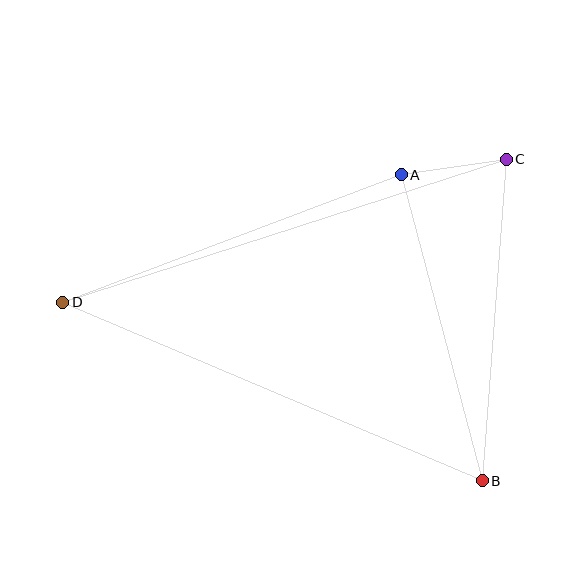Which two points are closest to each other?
Points A and C are closest to each other.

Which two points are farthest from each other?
Points C and D are farthest from each other.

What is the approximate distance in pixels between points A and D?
The distance between A and D is approximately 361 pixels.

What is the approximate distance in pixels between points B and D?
The distance between B and D is approximately 456 pixels.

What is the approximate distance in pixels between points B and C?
The distance between B and C is approximately 322 pixels.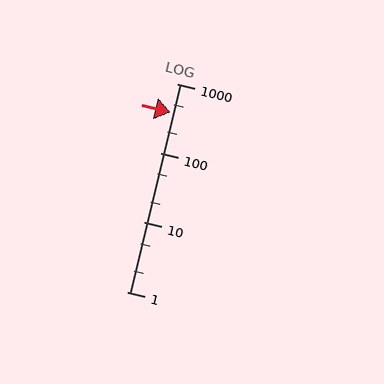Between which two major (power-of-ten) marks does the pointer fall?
The pointer is between 100 and 1000.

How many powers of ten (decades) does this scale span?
The scale spans 3 decades, from 1 to 1000.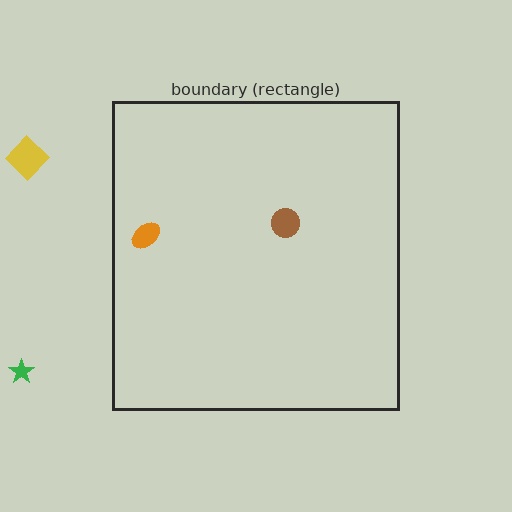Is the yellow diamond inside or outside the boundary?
Outside.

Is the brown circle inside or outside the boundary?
Inside.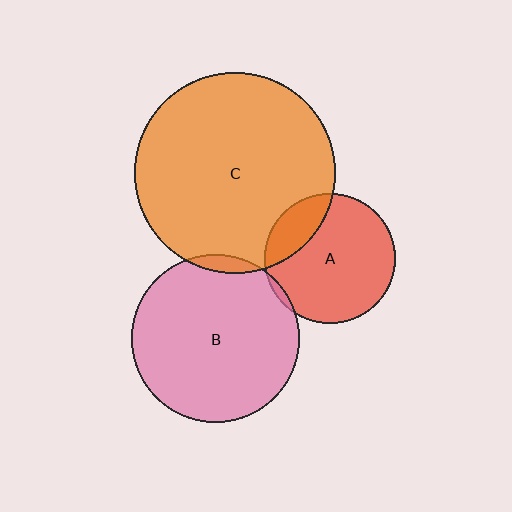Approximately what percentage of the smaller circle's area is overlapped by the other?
Approximately 20%.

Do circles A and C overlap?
Yes.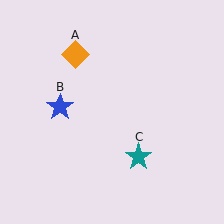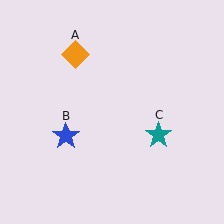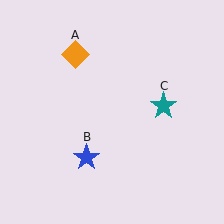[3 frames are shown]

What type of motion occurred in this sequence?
The blue star (object B), teal star (object C) rotated counterclockwise around the center of the scene.